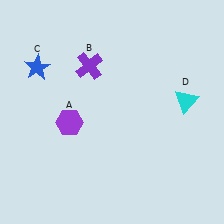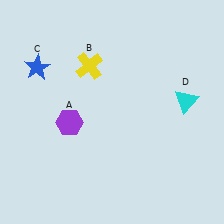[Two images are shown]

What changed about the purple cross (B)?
In Image 1, B is purple. In Image 2, it changed to yellow.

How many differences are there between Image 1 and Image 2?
There is 1 difference between the two images.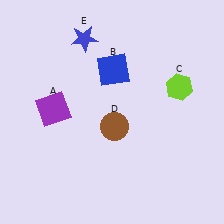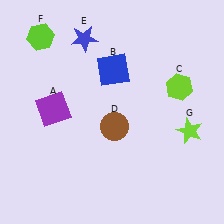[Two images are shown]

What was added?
A lime hexagon (F), a lime star (G) were added in Image 2.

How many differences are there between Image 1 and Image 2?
There are 2 differences between the two images.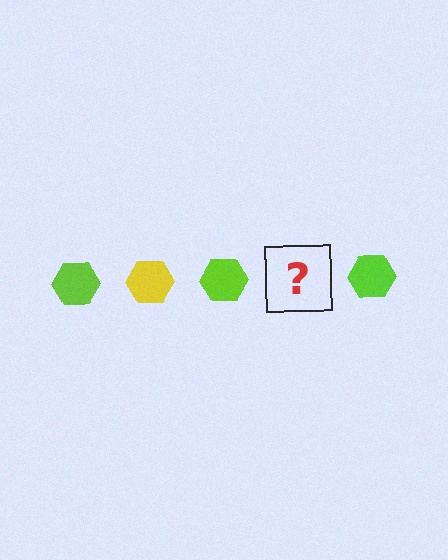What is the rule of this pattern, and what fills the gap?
The rule is that the pattern cycles through lime, yellow hexagons. The gap should be filled with a yellow hexagon.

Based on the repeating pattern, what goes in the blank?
The blank should be a yellow hexagon.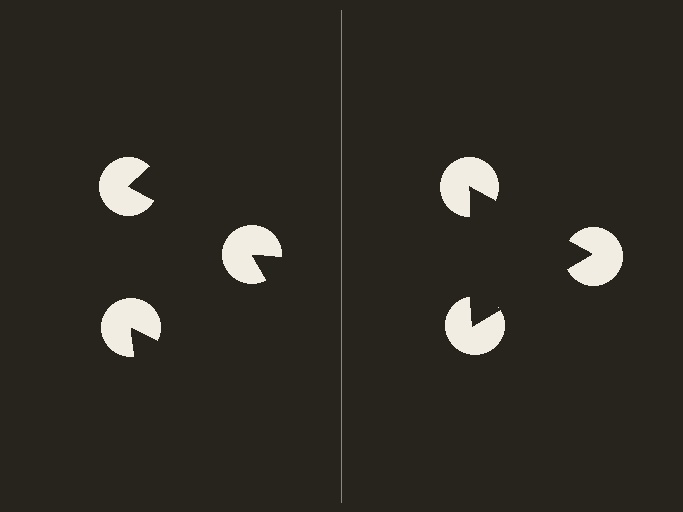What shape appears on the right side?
An illusory triangle.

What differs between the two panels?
The pac-man discs are positioned identically on both sides; only the wedge orientations differ. On the right they align to a triangle; on the left they are misaligned.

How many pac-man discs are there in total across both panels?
6 — 3 on each side.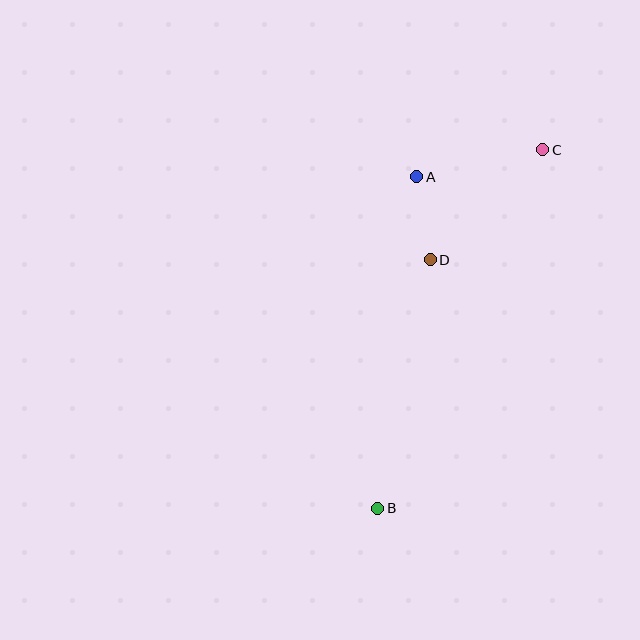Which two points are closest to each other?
Points A and D are closest to each other.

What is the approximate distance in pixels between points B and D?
The distance between B and D is approximately 254 pixels.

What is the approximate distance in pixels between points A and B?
The distance between A and B is approximately 334 pixels.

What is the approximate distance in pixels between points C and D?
The distance between C and D is approximately 157 pixels.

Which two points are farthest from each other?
Points B and C are farthest from each other.